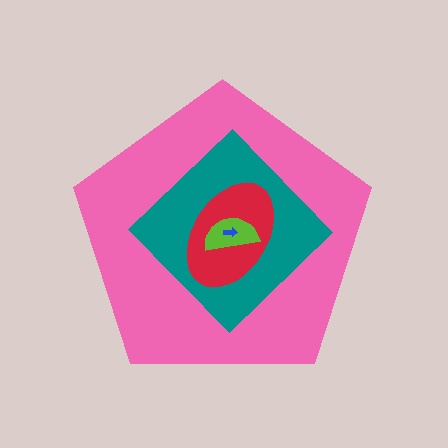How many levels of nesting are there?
5.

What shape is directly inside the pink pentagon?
The teal diamond.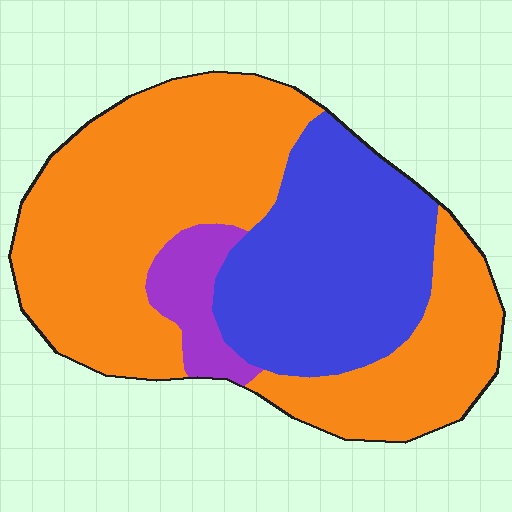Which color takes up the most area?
Orange, at roughly 60%.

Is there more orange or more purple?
Orange.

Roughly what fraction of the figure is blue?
Blue covers around 30% of the figure.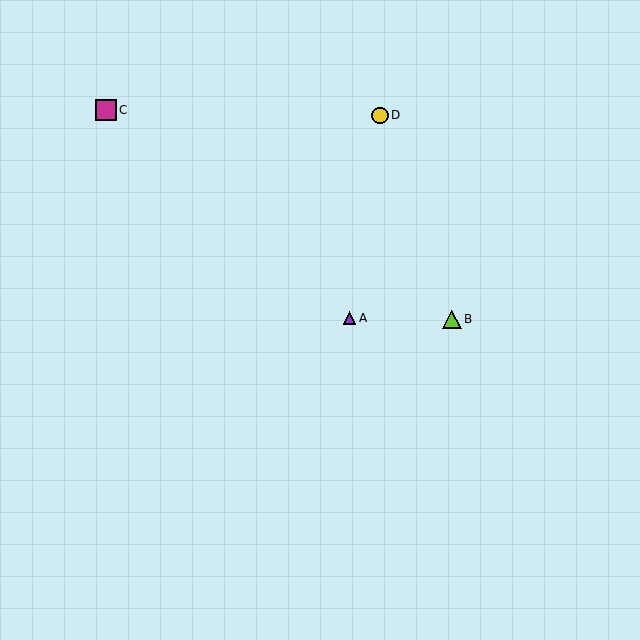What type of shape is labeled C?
Shape C is a magenta square.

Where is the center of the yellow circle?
The center of the yellow circle is at (380, 115).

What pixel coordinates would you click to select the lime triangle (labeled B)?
Click at (452, 319) to select the lime triangle B.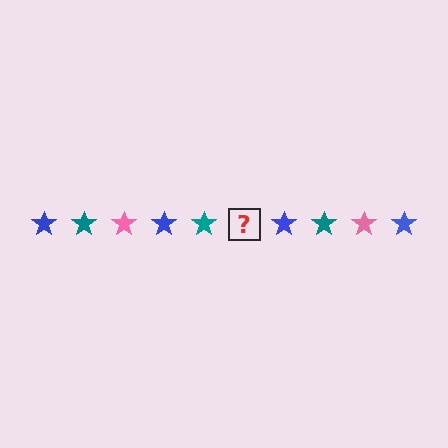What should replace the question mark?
The question mark should be replaced with a pink star.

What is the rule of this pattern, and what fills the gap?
The rule is that the pattern cycles through blue, teal, pink stars. The gap should be filled with a pink star.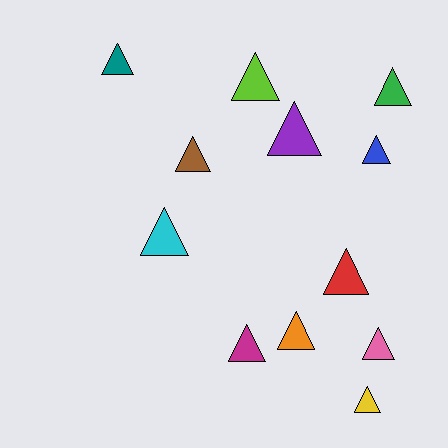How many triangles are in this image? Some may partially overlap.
There are 12 triangles.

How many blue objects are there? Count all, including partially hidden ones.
There is 1 blue object.